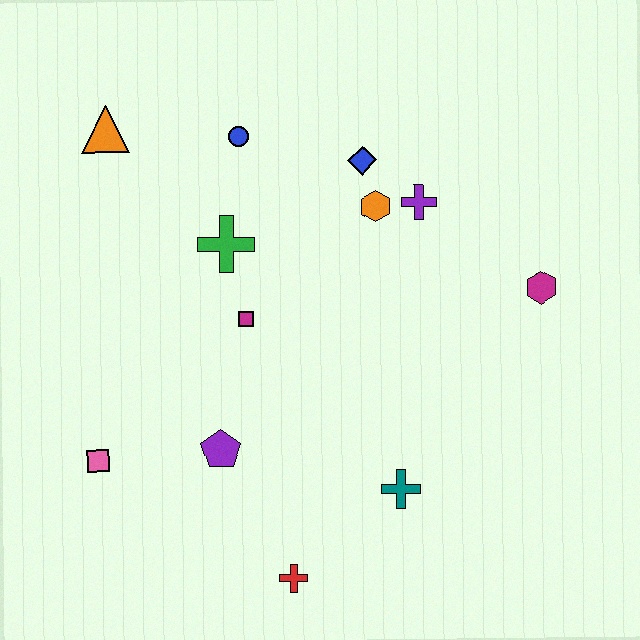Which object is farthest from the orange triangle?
The red cross is farthest from the orange triangle.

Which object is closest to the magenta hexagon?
The purple cross is closest to the magenta hexagon.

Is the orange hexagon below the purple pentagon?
No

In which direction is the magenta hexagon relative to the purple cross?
The magenta hexagon is to the right of the purple cross.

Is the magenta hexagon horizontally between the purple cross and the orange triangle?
No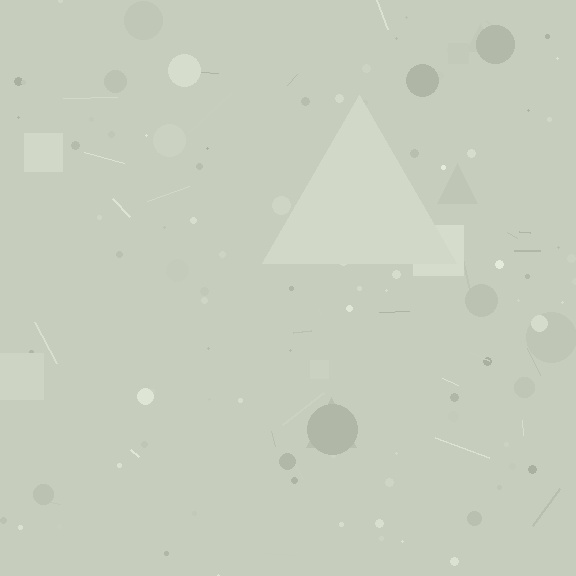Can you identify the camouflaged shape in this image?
The camouflaged shape is a triangle.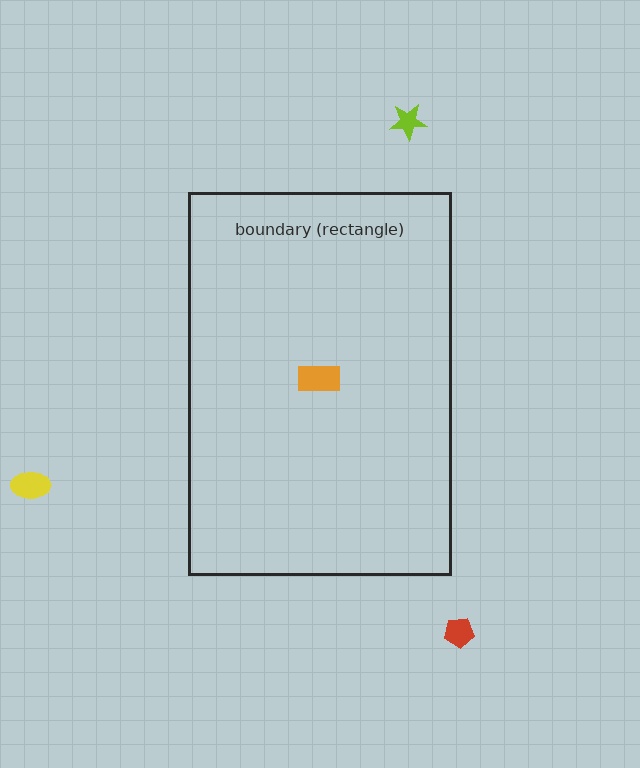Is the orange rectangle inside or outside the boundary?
Inside.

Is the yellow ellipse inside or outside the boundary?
Outside.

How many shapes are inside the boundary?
1 inside, 3 outside.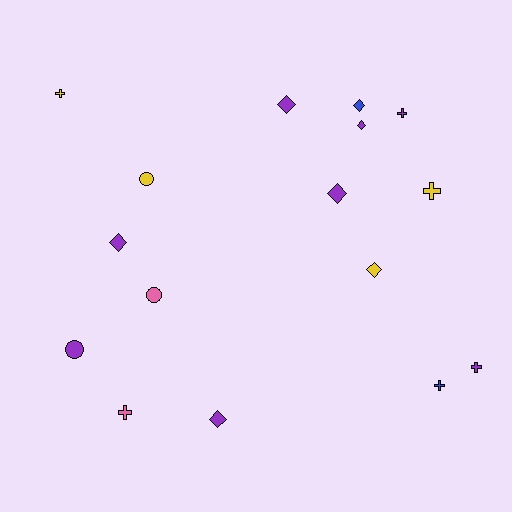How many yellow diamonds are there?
There is 1 yellow diamond.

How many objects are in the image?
There are 16 objects.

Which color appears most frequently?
Purple, with 8 objects.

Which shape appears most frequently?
Diamond, with 7 objects.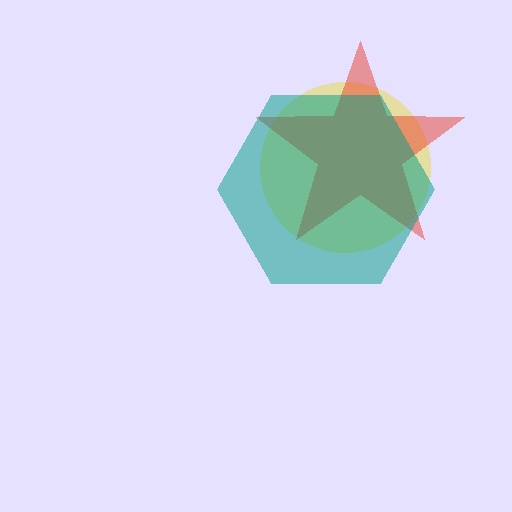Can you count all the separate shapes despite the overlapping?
Yes, there are 3 separate shapes.